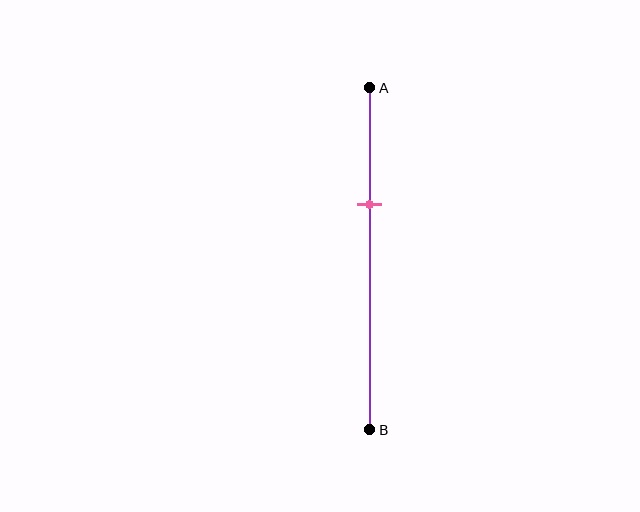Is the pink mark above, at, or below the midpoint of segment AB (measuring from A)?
The pink mark is above the midpoint of segment AB.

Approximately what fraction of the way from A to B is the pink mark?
The pink mark is approximately 35% of the way from A to B.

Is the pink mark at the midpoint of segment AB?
No, the mark is at about 35% from A, not at the 50% midpoint.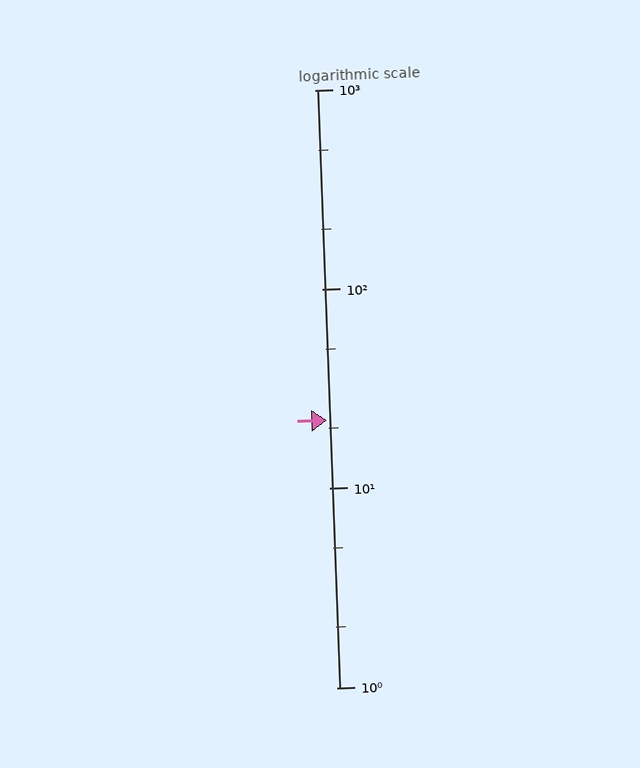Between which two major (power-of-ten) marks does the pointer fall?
The pointer is between 10 and 100.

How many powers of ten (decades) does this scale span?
The scale spans 3 decades, from 1 to 1000.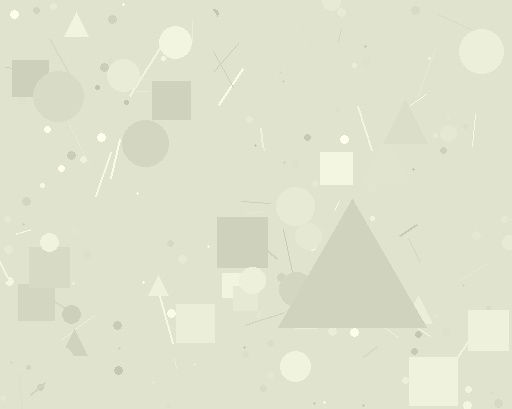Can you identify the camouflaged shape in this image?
The camouflaged shape is a triangle.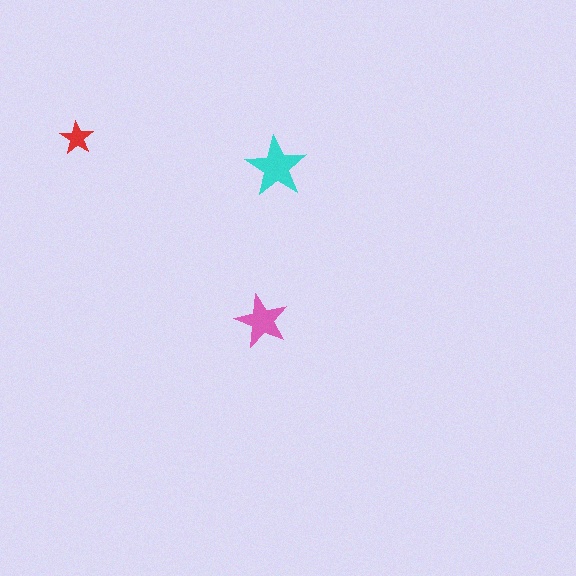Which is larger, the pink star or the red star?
The pink one.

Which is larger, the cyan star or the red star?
The cyan one.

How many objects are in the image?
There are 3 objects in the image.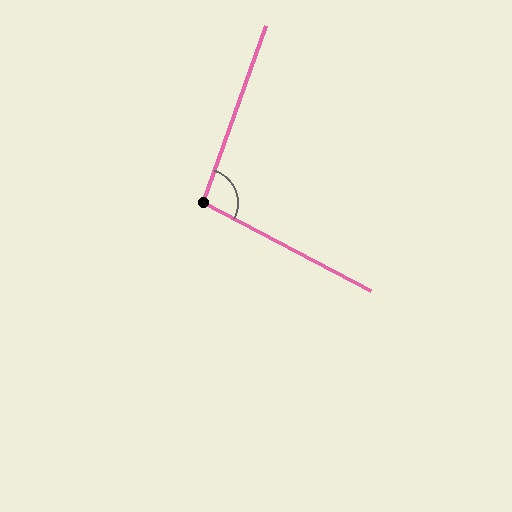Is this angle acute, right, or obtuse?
It is obtuse.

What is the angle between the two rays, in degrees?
Approximately 98 degrees.